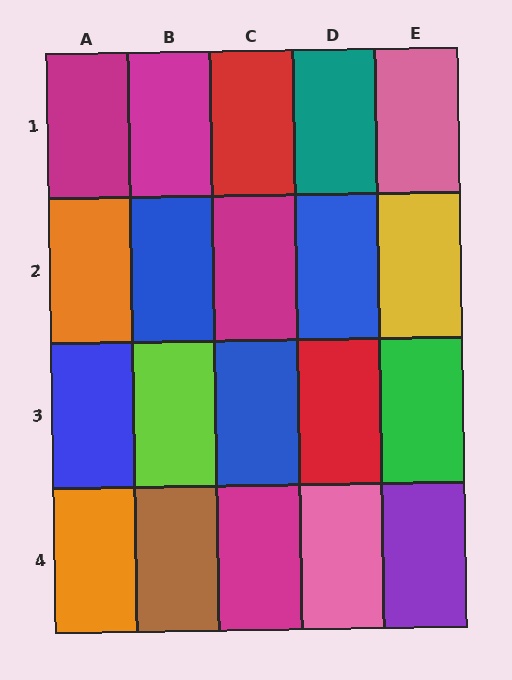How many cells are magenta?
4 cells are magenta.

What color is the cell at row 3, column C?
Blue.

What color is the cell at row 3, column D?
Red.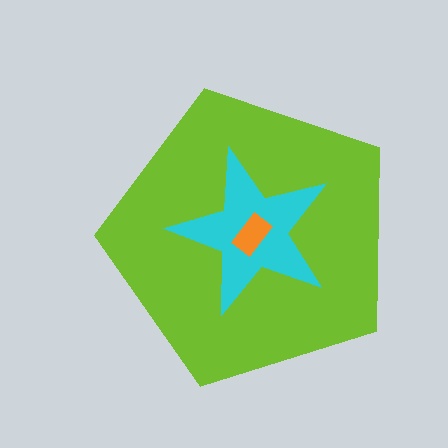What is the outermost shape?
The lime pentagon.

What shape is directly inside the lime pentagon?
The cyan star.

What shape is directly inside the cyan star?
The orange rectangle.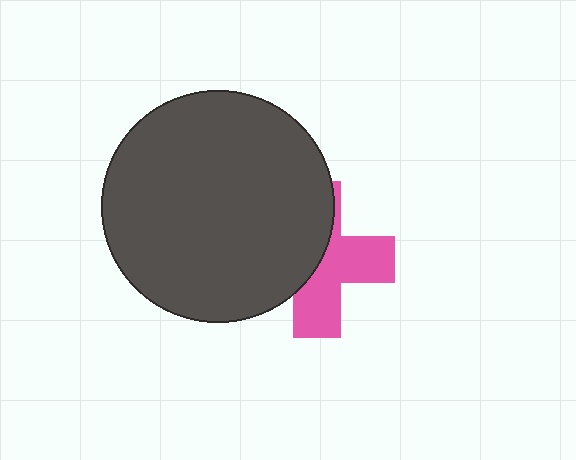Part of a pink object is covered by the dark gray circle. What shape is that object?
It is a cross.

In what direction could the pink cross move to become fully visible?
The pink cross could move right. That would shift it out from behind the dark gray circle entirely.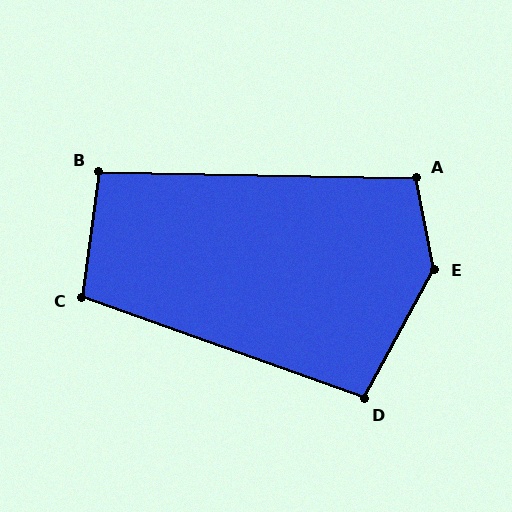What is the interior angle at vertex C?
Approximately 102 degrees (obtuse).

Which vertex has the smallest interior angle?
B, at approximately 96 degrees.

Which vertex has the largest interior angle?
E, at approximately 141 degrees.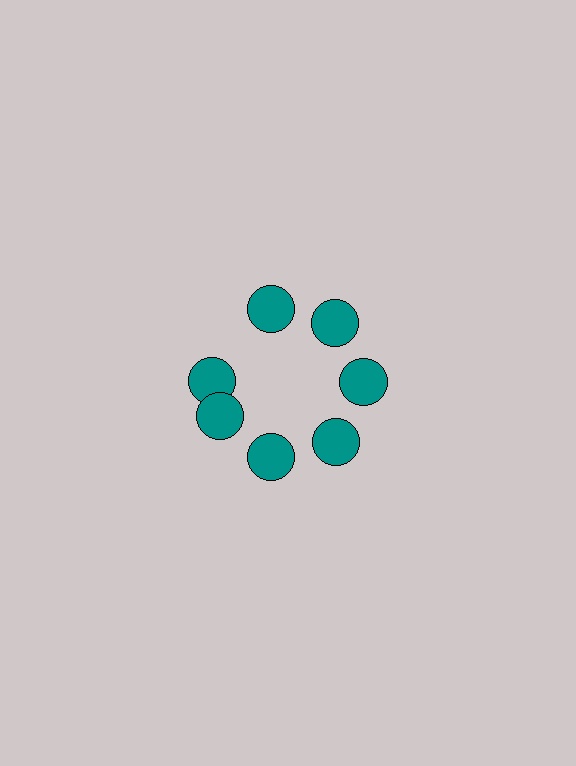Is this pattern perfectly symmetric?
No. The 7 teal circles are arranged in a ring, but one element near the 10 o'clock position is rotated out of alignment along the ring, breaking the 7-fold rotational symmetry.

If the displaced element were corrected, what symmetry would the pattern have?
It would have 7-fold rotational symmetry — the pattern would map onto itself every 51 degrees.